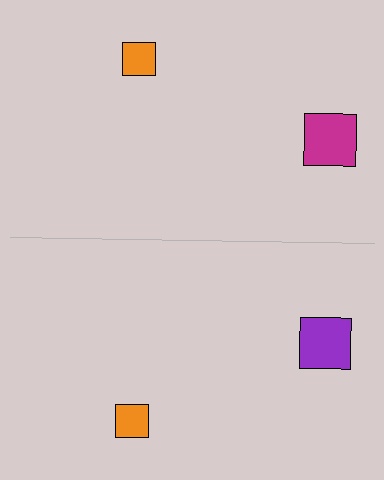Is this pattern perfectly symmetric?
No, the pattern is not perfectly symmetric. The purple square on the bottom side breaks the symmetry — its mirror counterpart is magenta.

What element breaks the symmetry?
The purple square on the bottom side breaks the symmetry — its mirror counterpart is magenta.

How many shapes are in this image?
There are 4 shapes in this image.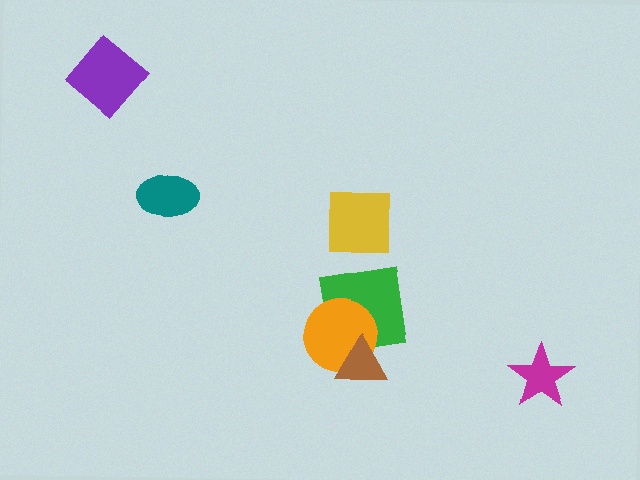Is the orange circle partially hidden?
Yes, it is partially covered by another shape.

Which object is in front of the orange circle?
The brown triangle is in front of the orange circle.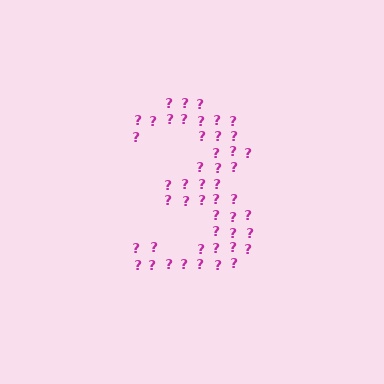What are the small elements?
The small elements are question marks.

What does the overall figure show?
The overall figure shows the digit 3.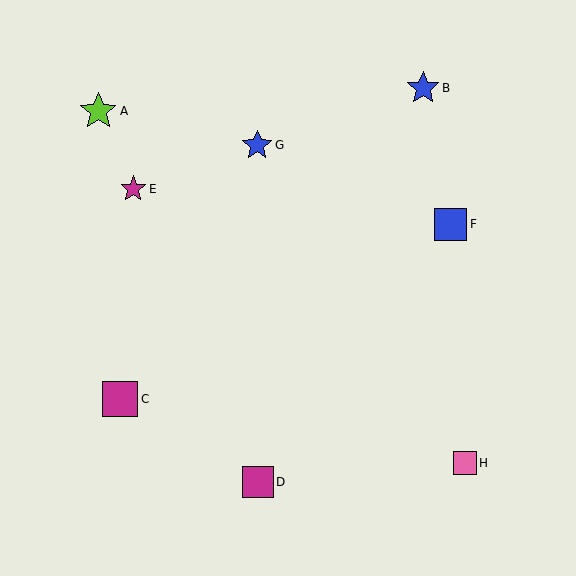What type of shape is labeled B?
Shape B is a blue star.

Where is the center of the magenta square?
The center of the magenta square is at (120, 399).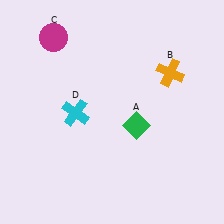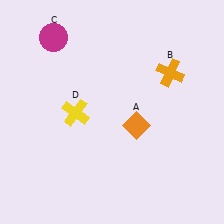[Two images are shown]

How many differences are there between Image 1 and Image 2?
There are 2 differences between the two images.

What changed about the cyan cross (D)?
In Image 1, D is cyan. In Image 2, it changed to yellow.